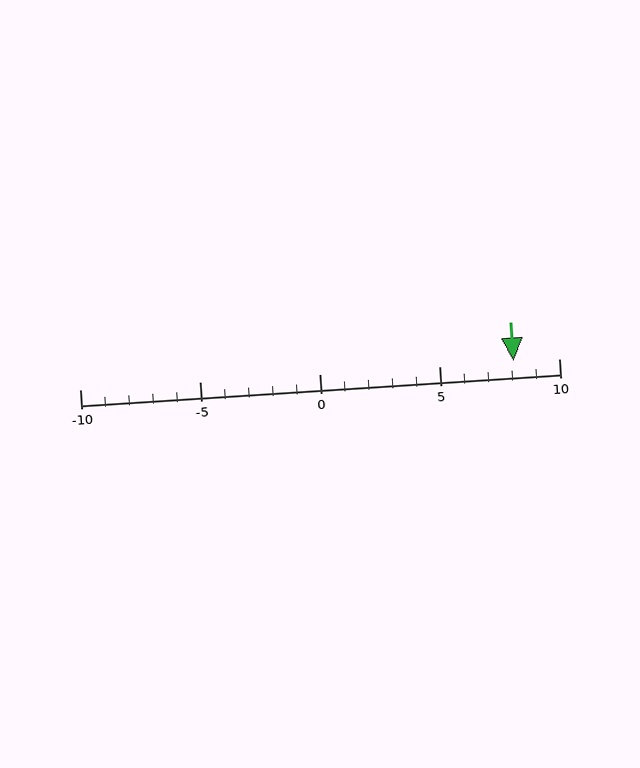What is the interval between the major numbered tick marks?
The major tick marks are spaced 5 units apart.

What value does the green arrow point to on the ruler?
The green arrow points to approximately 8.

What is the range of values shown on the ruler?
The ruler shows values from -10 to 10.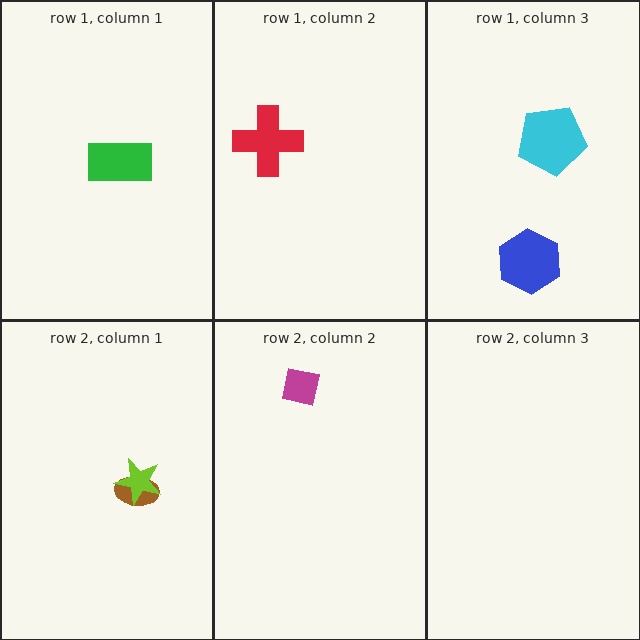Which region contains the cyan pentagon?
The row 1, column 3 region.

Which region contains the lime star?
The row 2, column 1 region.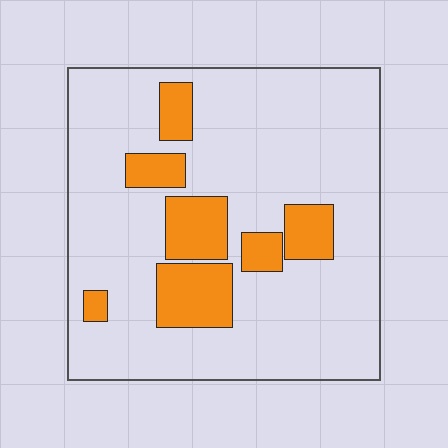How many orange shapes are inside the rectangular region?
7.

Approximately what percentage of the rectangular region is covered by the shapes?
Approximately 20%.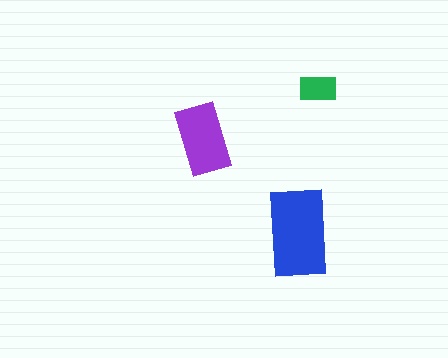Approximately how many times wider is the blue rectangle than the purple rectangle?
About 1.5 times wider.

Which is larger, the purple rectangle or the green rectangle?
The purple one.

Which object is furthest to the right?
The green rectangle is rightmost.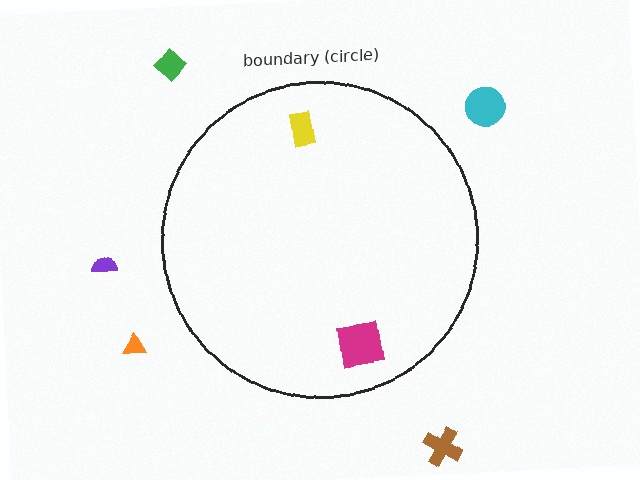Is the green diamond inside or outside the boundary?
Outside.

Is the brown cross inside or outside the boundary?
Outside.